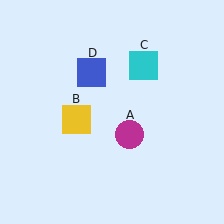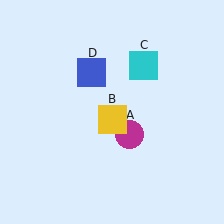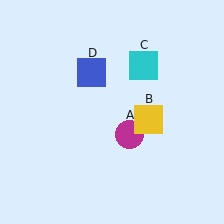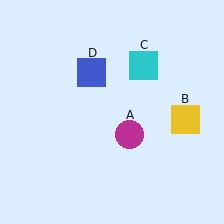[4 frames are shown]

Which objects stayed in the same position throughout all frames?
Magenta circle (object A) and cyan square (object C) and blue square (object D) remained stationary.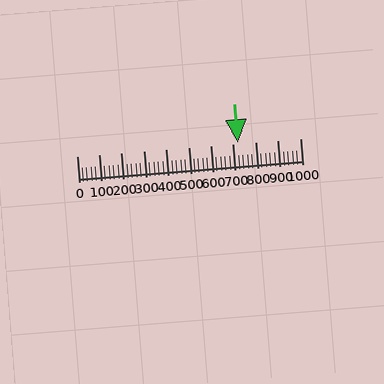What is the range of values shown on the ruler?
The ruler shows values from 0 to 1000.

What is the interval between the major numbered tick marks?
The major tick marks are spaced 100 units apart.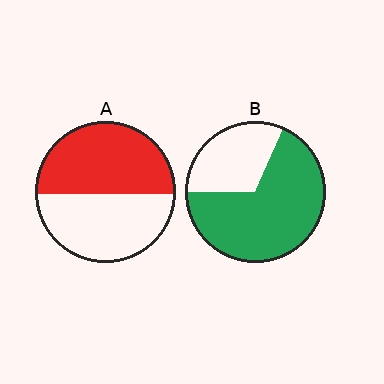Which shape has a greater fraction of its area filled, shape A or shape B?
Shape B.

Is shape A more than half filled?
Roughly half.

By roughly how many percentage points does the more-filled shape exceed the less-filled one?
By roughly 15 percentage points (B over A).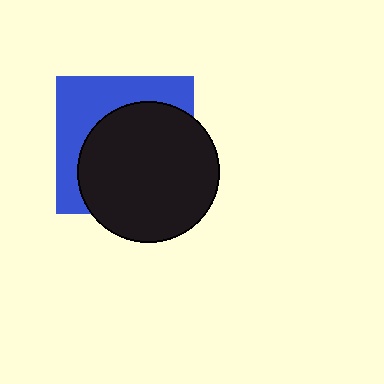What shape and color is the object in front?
The object in front is a black circle.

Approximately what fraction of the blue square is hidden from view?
Roughly 61% of the blue square is hidden behind the black circle.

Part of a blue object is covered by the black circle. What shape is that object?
It is a square.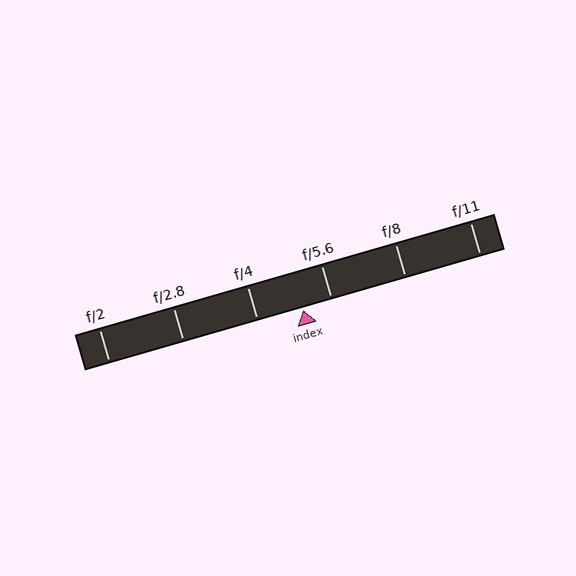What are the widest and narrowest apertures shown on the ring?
The widest aperture shown is f/2 and the narrowest is f/11.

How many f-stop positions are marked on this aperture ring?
There are 6 f-stop positions marked.